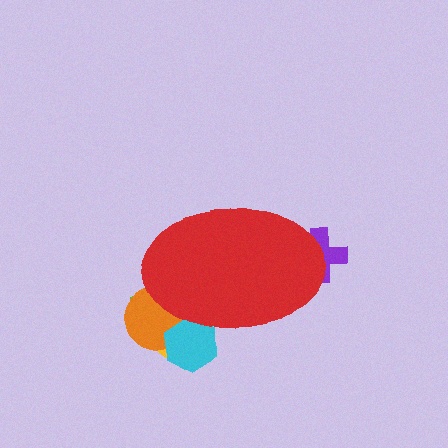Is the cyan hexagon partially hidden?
Yes, the cyan hexagon is partially hidden behind the red ellipse.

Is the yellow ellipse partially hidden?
Yes, the yellow ellipse is partially hidden behind the red ellipse.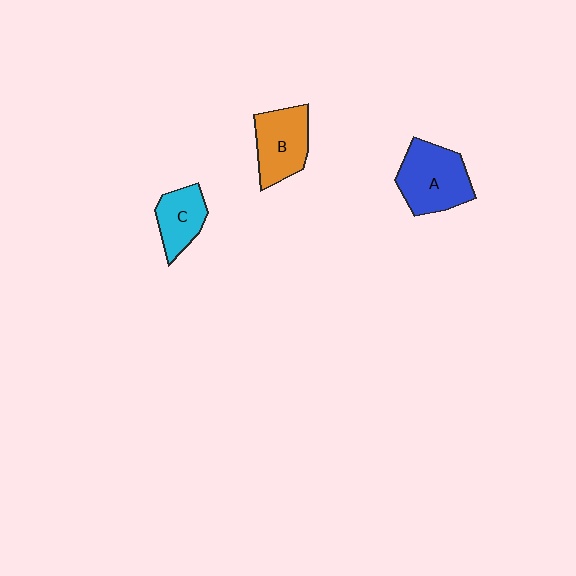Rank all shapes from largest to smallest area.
From largest to smallest: A (blue), B (orange), C (cyan).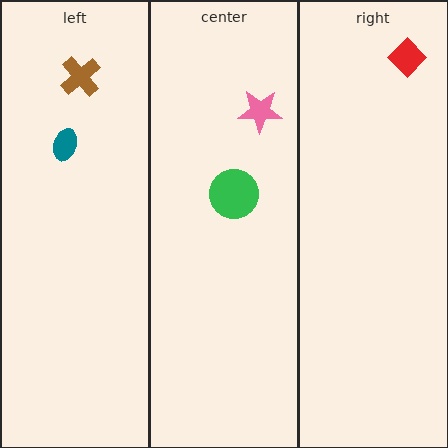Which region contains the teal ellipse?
The left region.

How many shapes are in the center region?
2.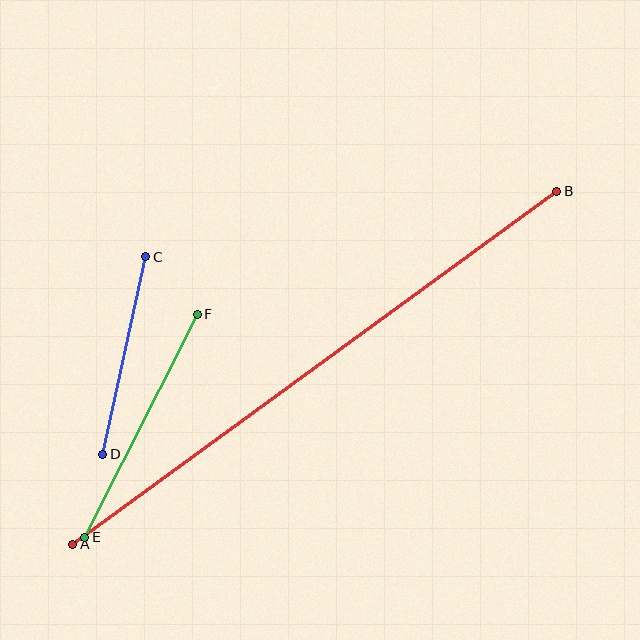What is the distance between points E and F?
The distance is approximately 250 pixels.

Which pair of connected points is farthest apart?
Points A and B are farthest apart.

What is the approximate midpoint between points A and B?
The midpoint is at approximately (315, 368) pixels.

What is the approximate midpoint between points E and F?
The midpoint is at approximately (141, 426) pixels.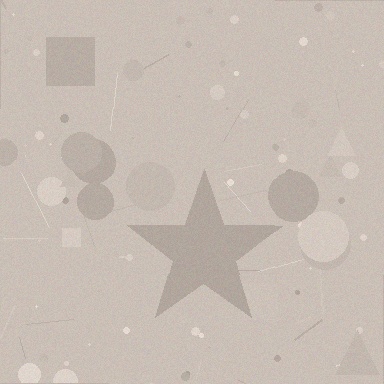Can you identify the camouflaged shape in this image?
The camouflaged shape is a star.